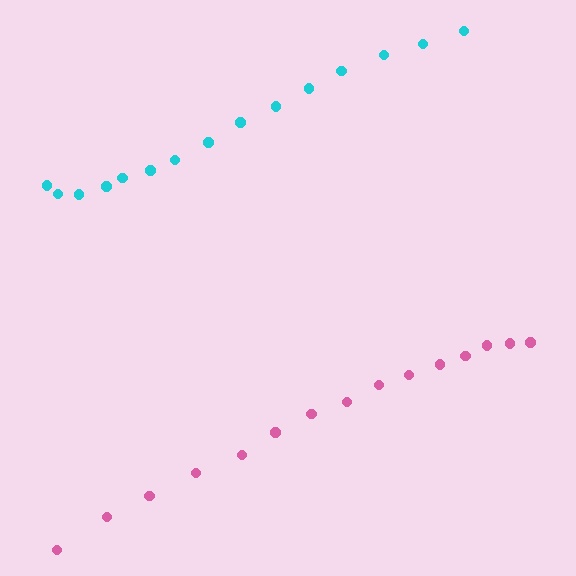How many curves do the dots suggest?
There are 2 distinct paths.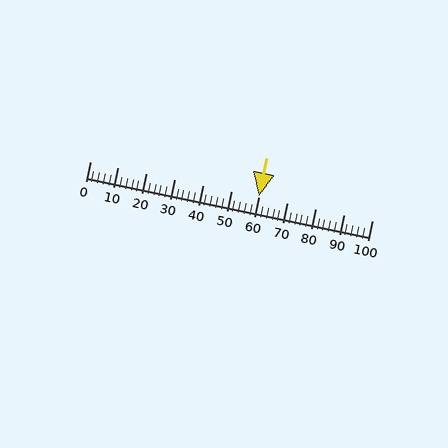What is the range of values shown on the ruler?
The ruler shows values from 0 to 100.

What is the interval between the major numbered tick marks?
The major tick marks are spaced 10 units apart.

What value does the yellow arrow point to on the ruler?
The yellow arrow points to approximately 60.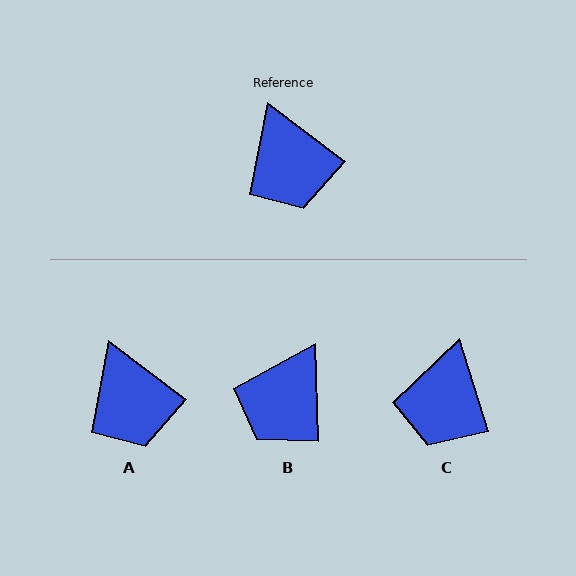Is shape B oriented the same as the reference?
No, it is off by about 51 degrees.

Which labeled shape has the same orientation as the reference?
A.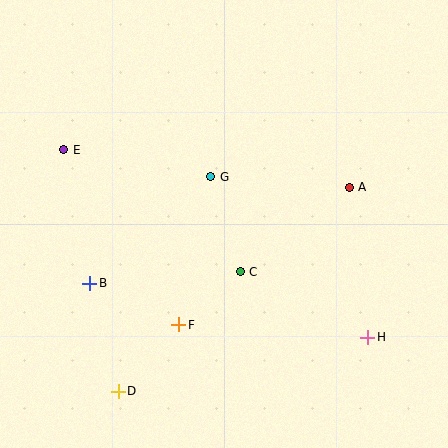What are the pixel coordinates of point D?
Point D is at (118, 391).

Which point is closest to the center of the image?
Point G at (211, 177) is closest to the center.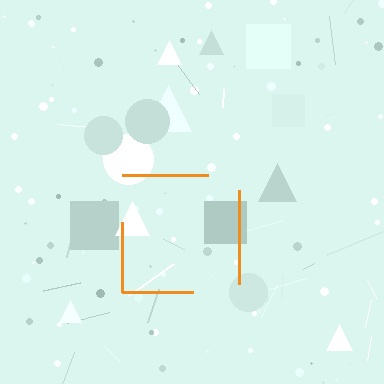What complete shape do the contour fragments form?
The contour fragments form a square.